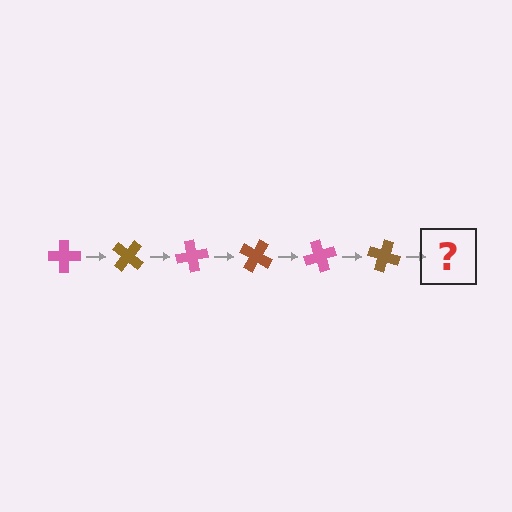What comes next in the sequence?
The next element should be a pink cross, rotated 240 degrees from the start.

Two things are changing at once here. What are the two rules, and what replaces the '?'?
The two rules are that it rotates 40 degrees each step and the color cycles through pink and brown. The '?' should be a pink cross, rotated 240 degrees from the start.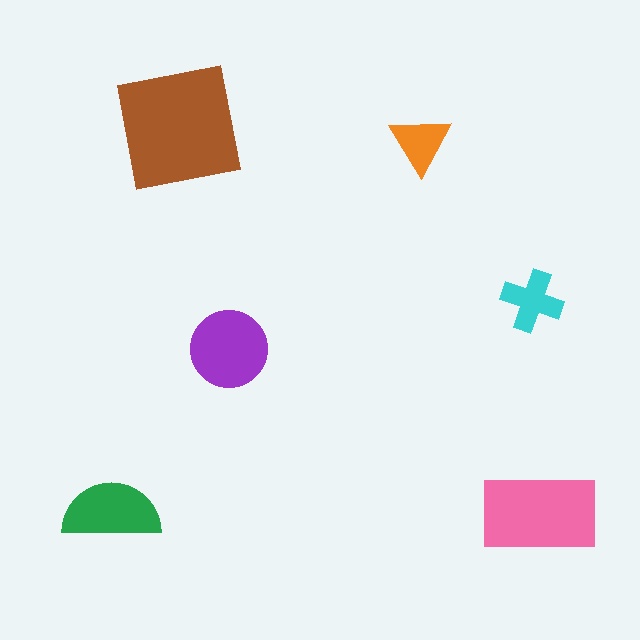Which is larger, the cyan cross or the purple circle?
The purple circle.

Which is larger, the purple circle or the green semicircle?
The purple circle.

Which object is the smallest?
The orange triangle.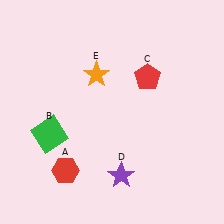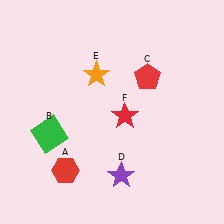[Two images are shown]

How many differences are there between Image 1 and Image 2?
There is 1 difference between the two images.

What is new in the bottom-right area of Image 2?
A red star (F) was added in the bottom-right area of Image 2.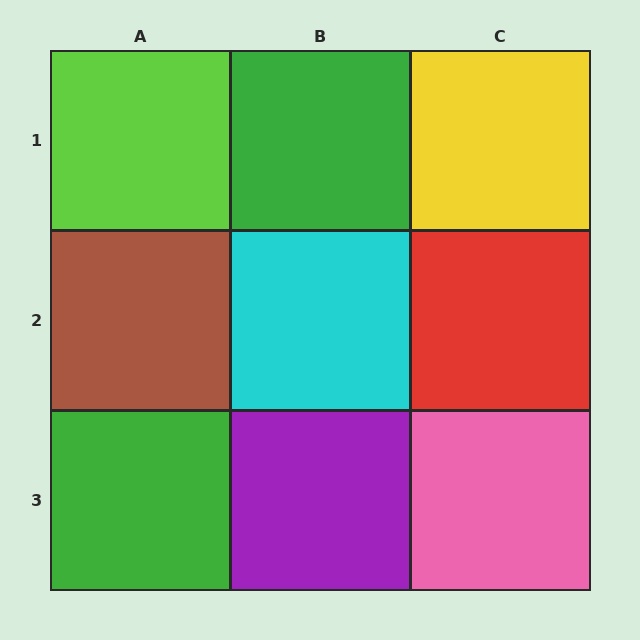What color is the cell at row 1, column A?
Lime.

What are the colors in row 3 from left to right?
Green, purple, pink.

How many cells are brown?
1 cell is brown.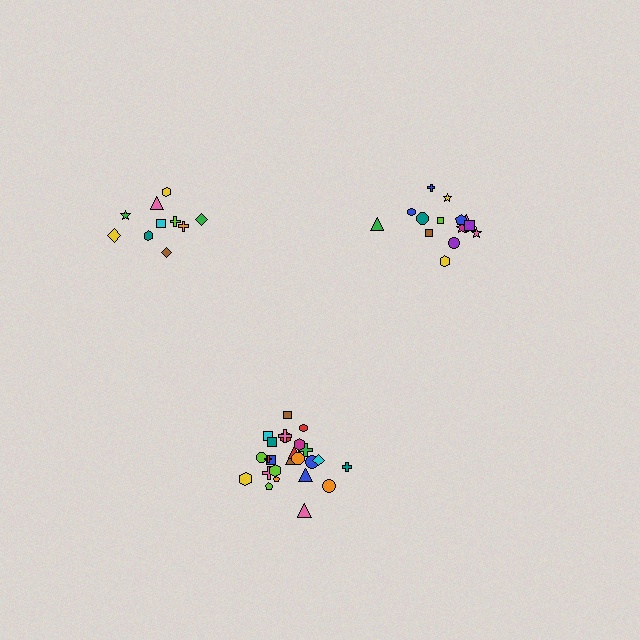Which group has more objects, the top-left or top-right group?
The top-right group.